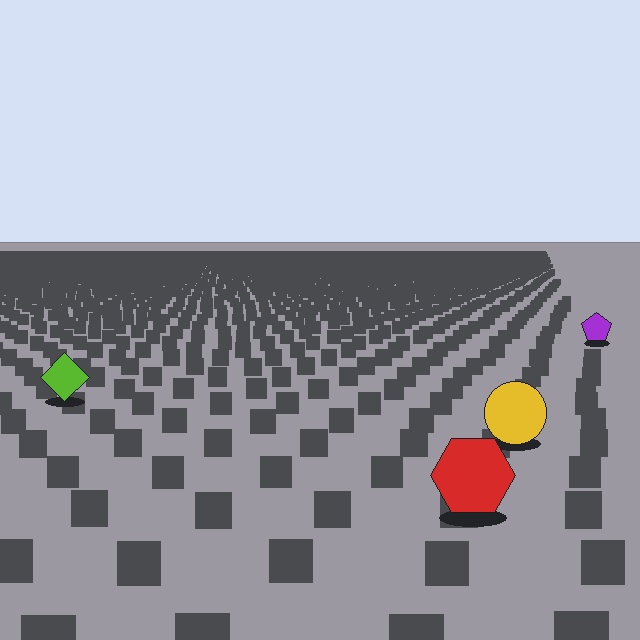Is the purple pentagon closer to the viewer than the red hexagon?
No. The red hexagon is closer — you can tell from the texture gradient: the ground texture is coarser near it.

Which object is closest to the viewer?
The red hexagon is closest. The texture marks near it are larger and more spread out.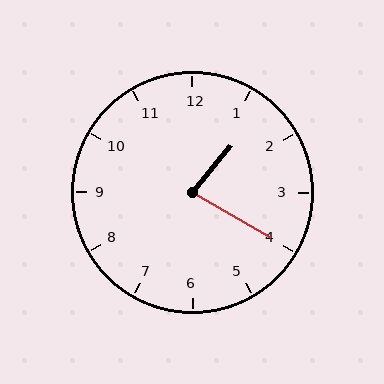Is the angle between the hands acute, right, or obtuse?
It is acute.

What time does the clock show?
1:20.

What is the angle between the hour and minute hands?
Approximately 80 degrees.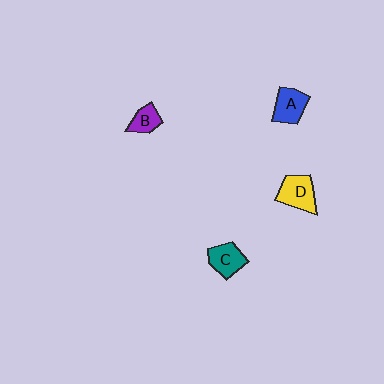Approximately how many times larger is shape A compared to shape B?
Approximately 1.4 times.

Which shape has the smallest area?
Shape B (purple).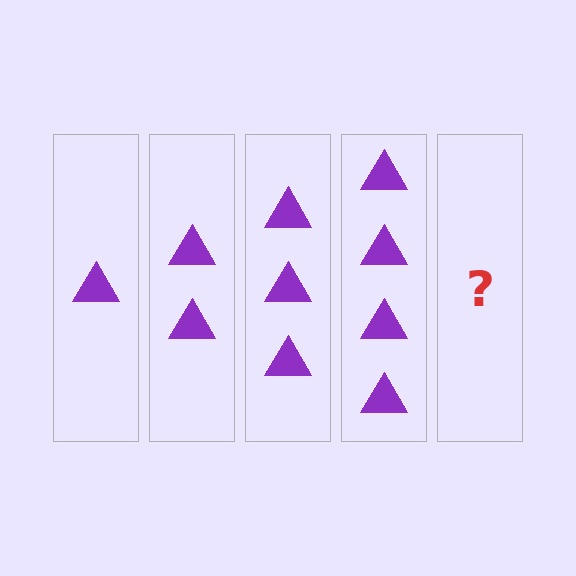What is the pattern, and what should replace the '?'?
The pattern is that each step adds one more triangle. The '?' should be 5 triangles.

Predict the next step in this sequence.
The next step is 5 triangles.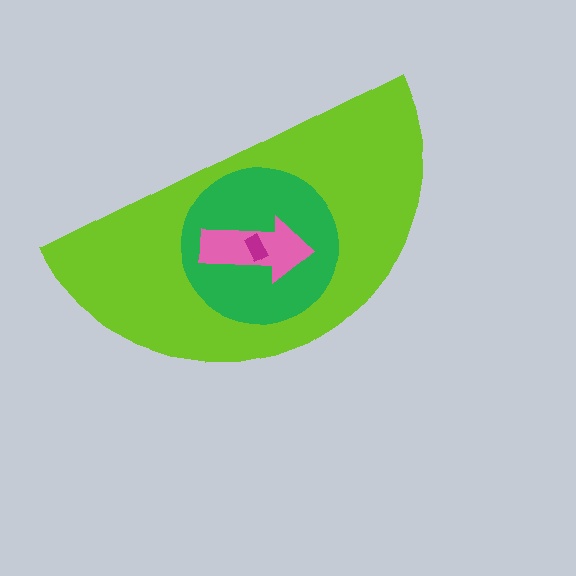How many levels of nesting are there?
4.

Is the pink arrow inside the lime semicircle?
Yes.